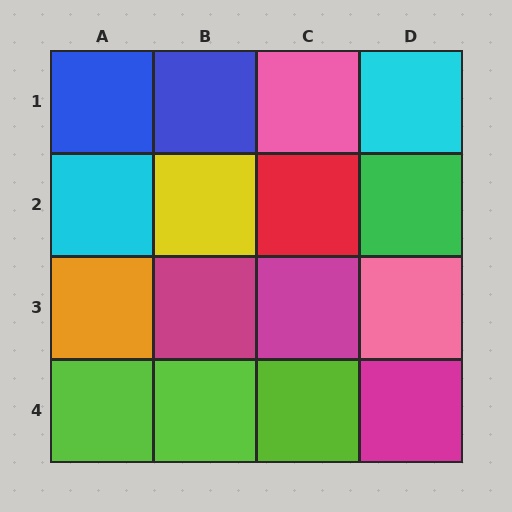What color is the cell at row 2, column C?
Red.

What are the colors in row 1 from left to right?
Blue, blue, pink, cyan.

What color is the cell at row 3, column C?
Magenta.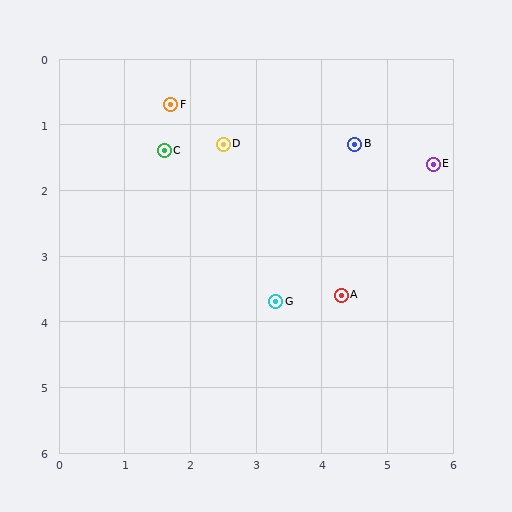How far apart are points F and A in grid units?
Points F and A are about 3.9 grid units apart.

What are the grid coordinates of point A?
Point A is at approximately (4.3, 3.6).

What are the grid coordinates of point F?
Point F is at approximately (1.7, 0.7).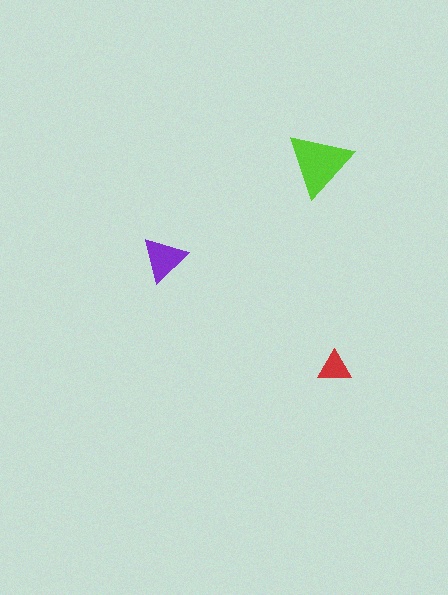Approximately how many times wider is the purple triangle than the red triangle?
About 1.5 times wider.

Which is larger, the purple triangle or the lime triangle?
The lime one.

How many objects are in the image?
There are 3 objects in the image.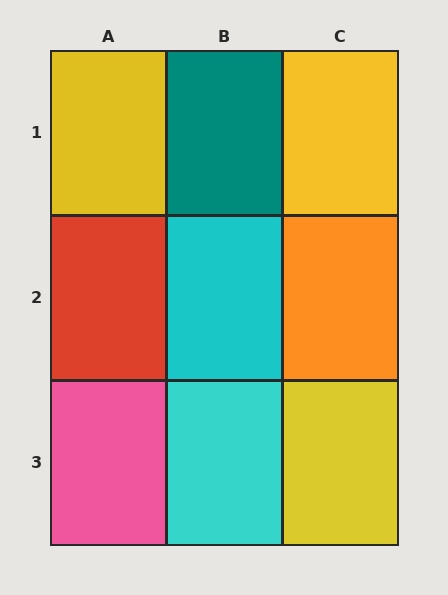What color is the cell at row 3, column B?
Cyan.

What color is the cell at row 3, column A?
Pink.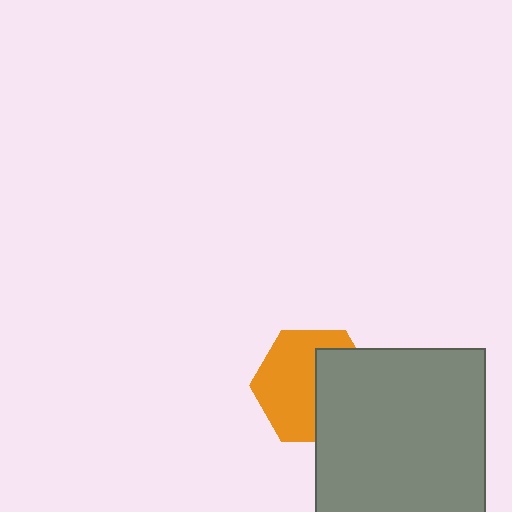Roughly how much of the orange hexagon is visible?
About half of it is visible (roughly 58%).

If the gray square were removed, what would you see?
You would see the complete orange hexagon.